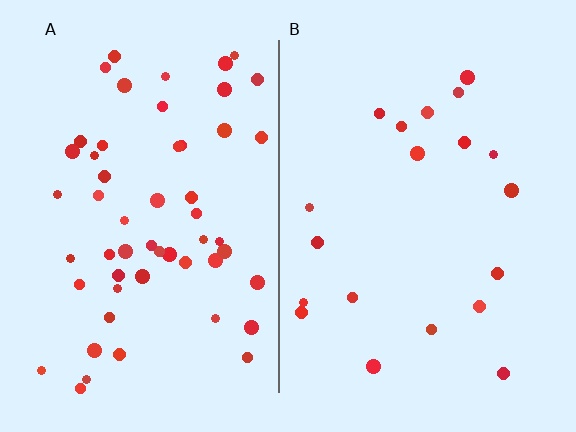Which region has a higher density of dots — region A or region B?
A (the left).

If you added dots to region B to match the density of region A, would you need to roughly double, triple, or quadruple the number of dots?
Approximately triple.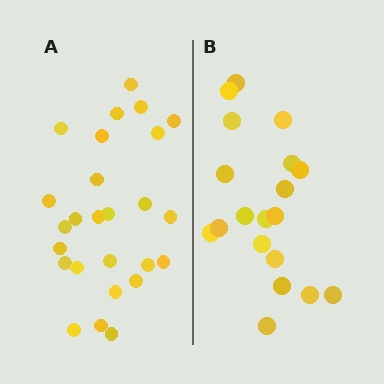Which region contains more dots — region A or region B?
Region A (the left region) has more dots.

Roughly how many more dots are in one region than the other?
Region A has roughly 8 or so more dots than region B.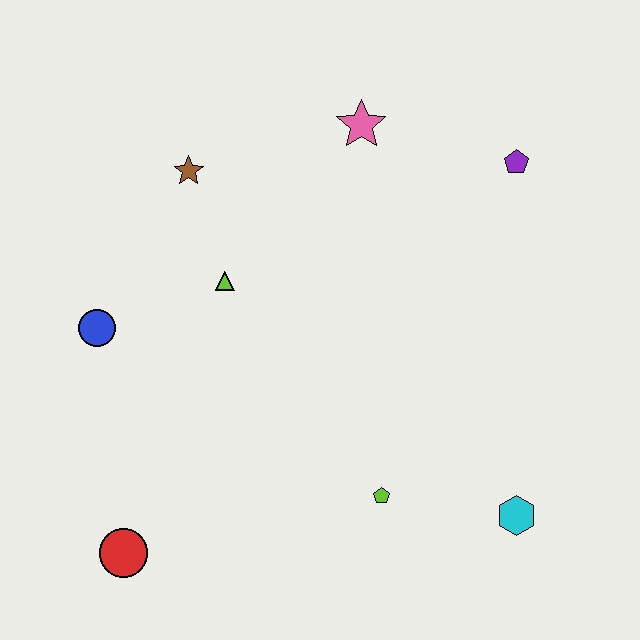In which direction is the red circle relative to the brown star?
The red circle is below the brown star.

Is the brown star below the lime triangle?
No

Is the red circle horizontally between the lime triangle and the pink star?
No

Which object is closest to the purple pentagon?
The pink star is closest to the purple pentagon.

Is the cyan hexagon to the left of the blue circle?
No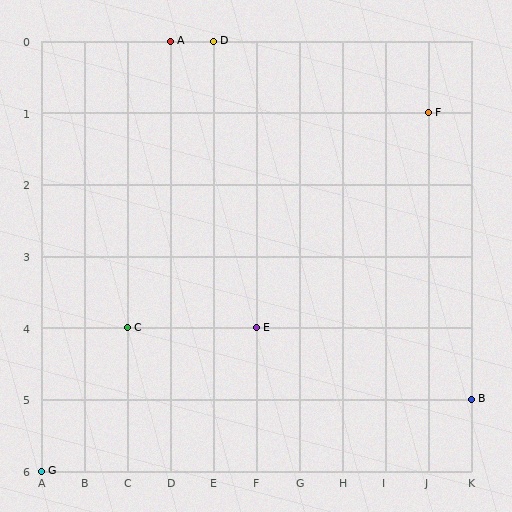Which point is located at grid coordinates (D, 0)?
Point A is at (D, 0).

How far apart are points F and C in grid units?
Points F and C are 7 columns and 3 rows apart (about 7.6 grid units diagonally).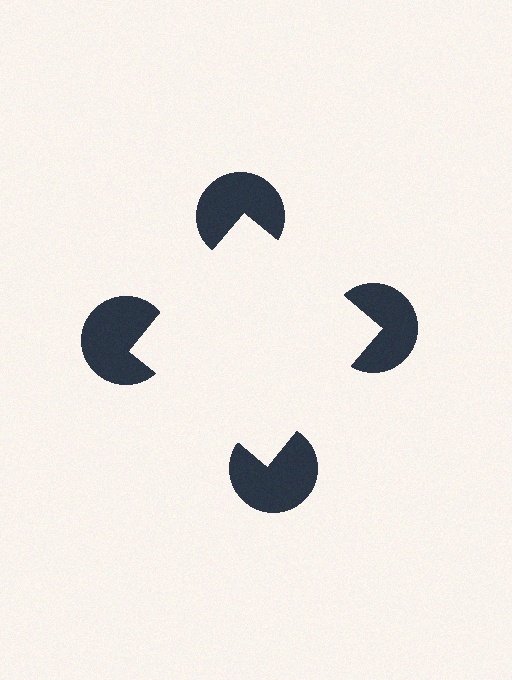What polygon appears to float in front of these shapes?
An illusory square — its edges are inferred from the aligned wedge cuts in the pac-man discs, not physically drawn.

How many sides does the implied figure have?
4 sides.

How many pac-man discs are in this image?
There are 4 — one at each vertex of the illusory square.